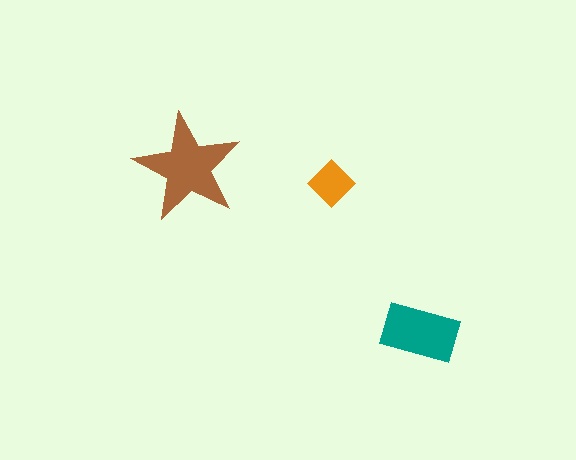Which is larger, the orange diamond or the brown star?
The brown star.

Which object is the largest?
The brown star.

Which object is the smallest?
The orange diamond.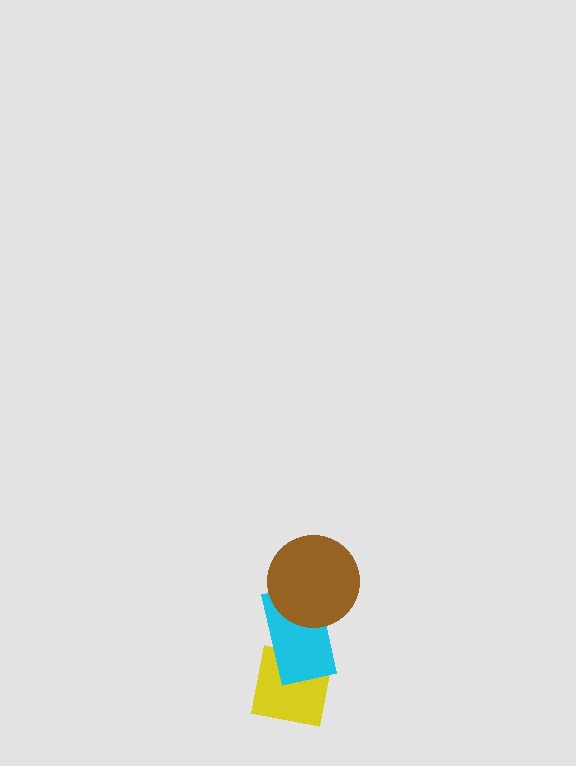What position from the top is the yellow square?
The yellow square is 3rd from the top.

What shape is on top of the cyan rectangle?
The brown circle is on top of the cyan rectangle.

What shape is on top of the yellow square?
The cyan rectangle is on top of the yellow square.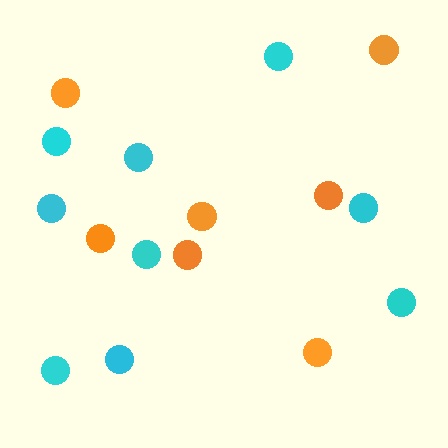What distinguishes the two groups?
There are 2 groups: one group of orange circles (7) and one group of cyan circles (9).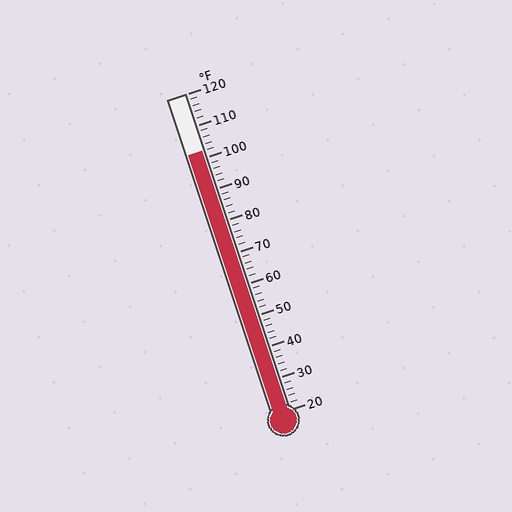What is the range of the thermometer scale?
The thermometer scale ranges from 20°F to 120°F.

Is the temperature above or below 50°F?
The temperature is above 50°F.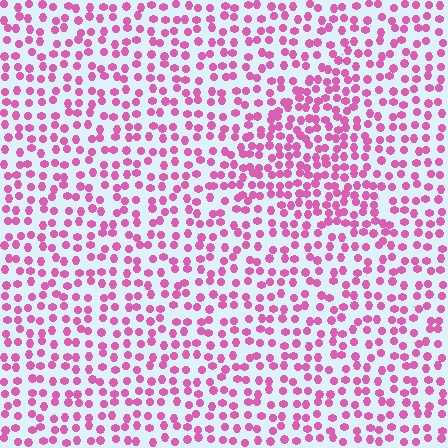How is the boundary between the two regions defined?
The boundary is defined by a change in element density (approximately 1.6x ratio). All elements are the same color, size, and shape.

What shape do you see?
I see a triangle.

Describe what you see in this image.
The image contains small pink elements arranged at two different densities. A triangle-shaped region is visible where the elements are more densely packed than the surrounding area.